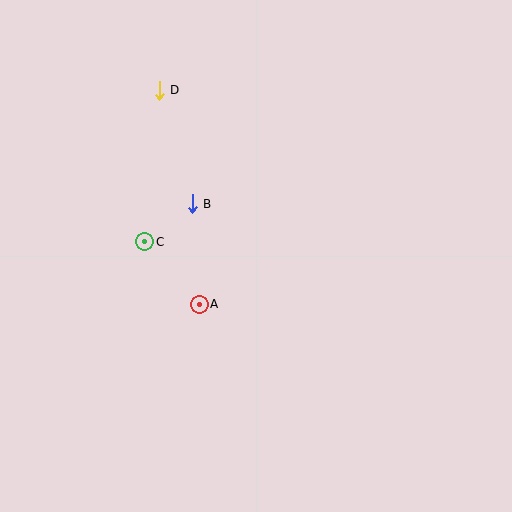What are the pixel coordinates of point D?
Point D is at (159, 90).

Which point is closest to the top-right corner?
Point D is closest to the top-right corner.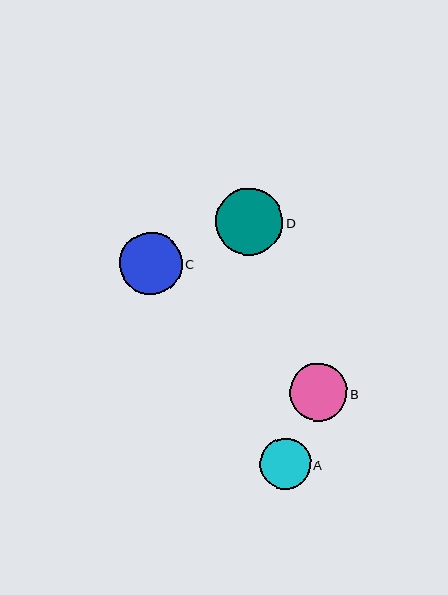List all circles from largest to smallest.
From largest to smallest: D, C, B, A.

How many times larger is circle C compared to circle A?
Circle C is approximately 1.2 times the size of circle A.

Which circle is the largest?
Circle D is the largest with a size of approximately 67 pixels.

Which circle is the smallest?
Circle A is the smallest with a size of approximately 51 pixels.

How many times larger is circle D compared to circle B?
Circle D is approximately 1.2 times the size of circle B.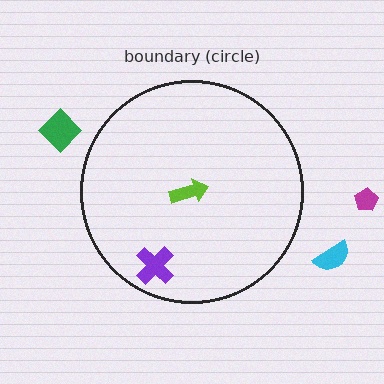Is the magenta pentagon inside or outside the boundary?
Outside.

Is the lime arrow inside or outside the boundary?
Inside.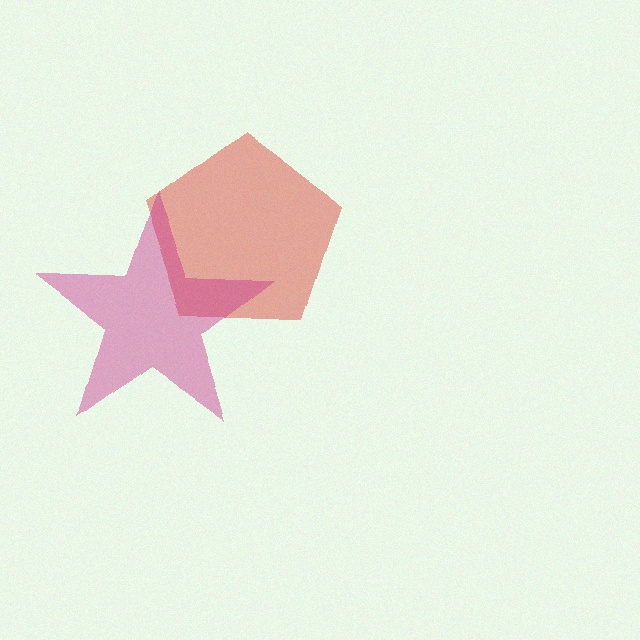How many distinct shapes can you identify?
There are 2 distinct shapes: a red pentagon, a magenta star.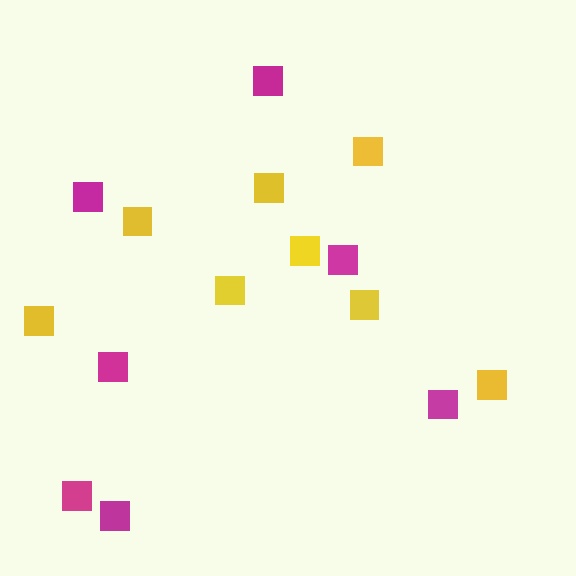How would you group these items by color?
There are 2 groups: one group of yellow squares (8) and one group of magenta squares (7).